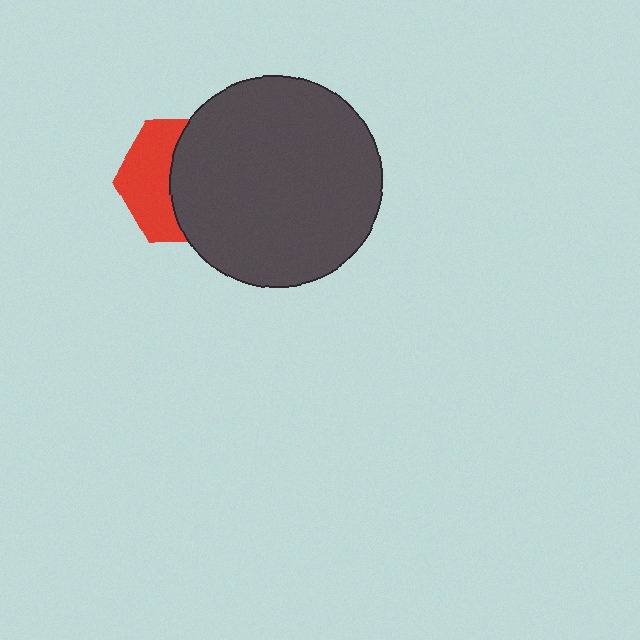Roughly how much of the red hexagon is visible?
A small part of it is visible (roughly 43%).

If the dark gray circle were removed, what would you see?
You would see the complete red hexagon.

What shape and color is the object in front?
The object in front is a dark gray circle.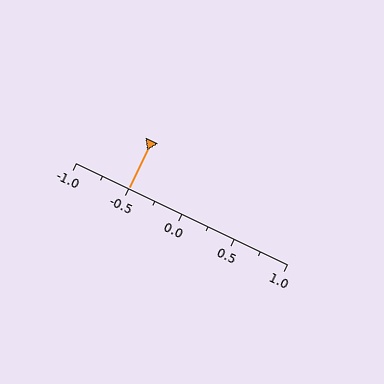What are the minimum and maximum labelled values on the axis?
The axis runs from -1.0 to 1.0.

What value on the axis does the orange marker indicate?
The marker indicates approximately -0.5.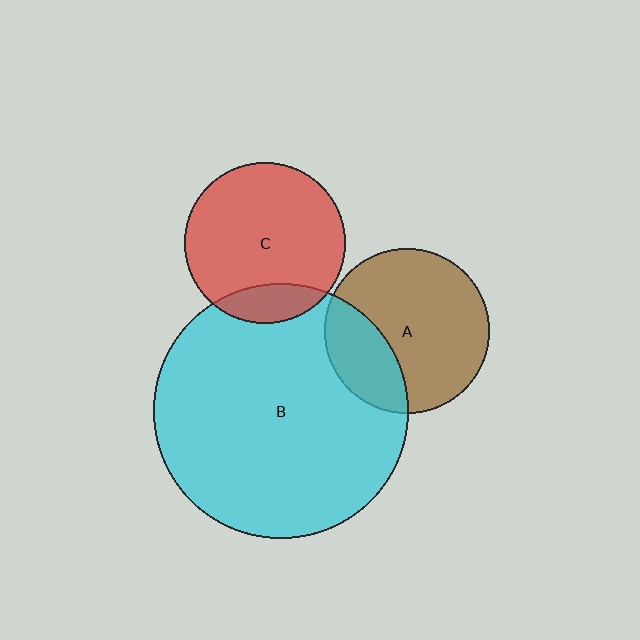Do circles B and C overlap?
Yes.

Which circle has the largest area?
Circle B (cyan).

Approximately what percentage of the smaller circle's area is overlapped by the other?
Approximately 15%.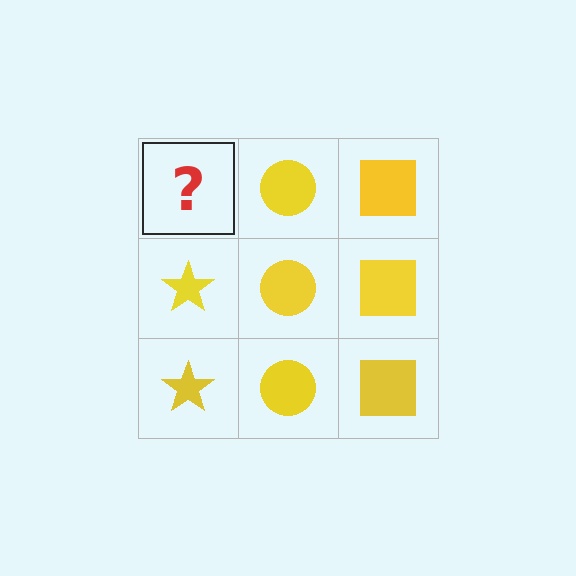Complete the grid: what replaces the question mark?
The question mark should be replaced with a yellow star.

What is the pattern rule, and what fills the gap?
The rule is that each column has a consistent shape. The gap should be filled with a yellow star.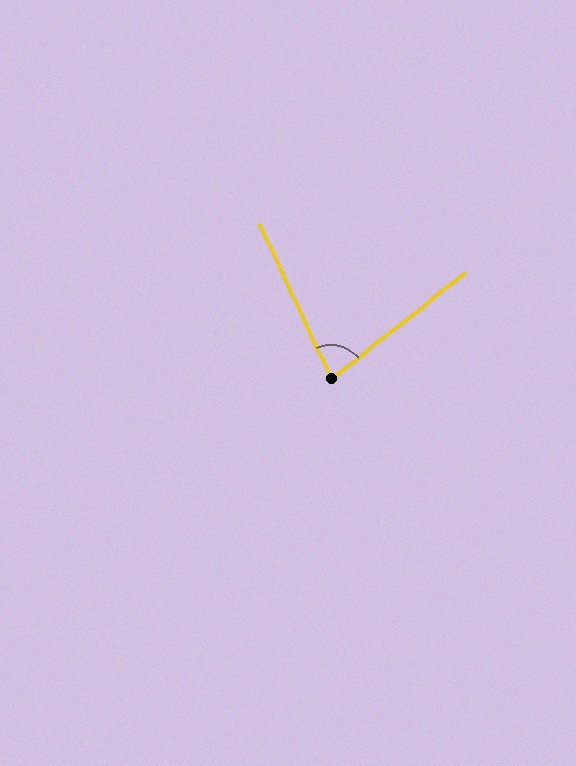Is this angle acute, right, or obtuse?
It is acute.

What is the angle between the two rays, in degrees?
Approximately 76 degrees.